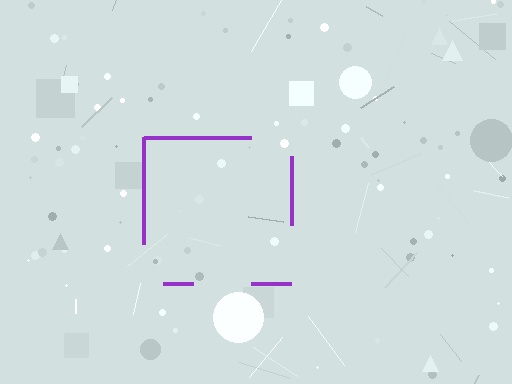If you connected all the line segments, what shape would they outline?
They would outline a square.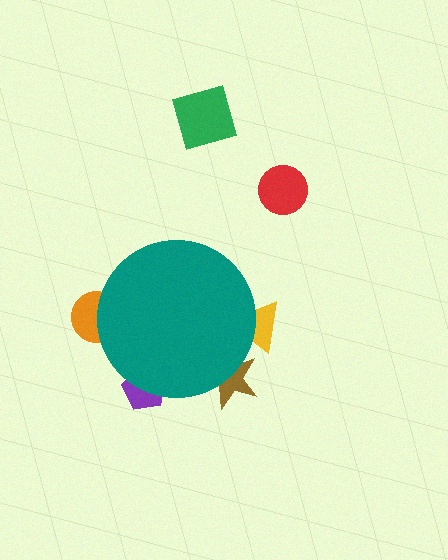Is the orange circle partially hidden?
Yes, the orange circle is partially hidden behind the teal circle.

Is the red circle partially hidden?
No, the red circle is fully visible.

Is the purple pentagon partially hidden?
Yes, the purple pentagon is partially hidden behind the teal circle.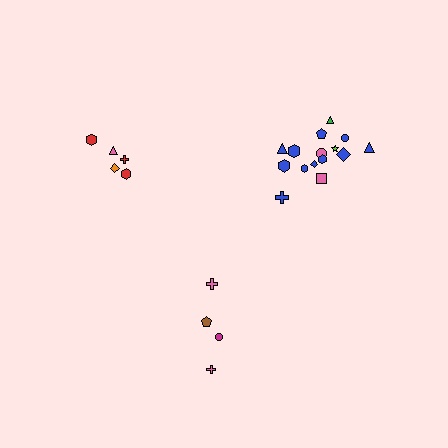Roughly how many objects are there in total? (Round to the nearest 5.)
Roughly 25 objects in total.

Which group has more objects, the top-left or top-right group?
The top-right group.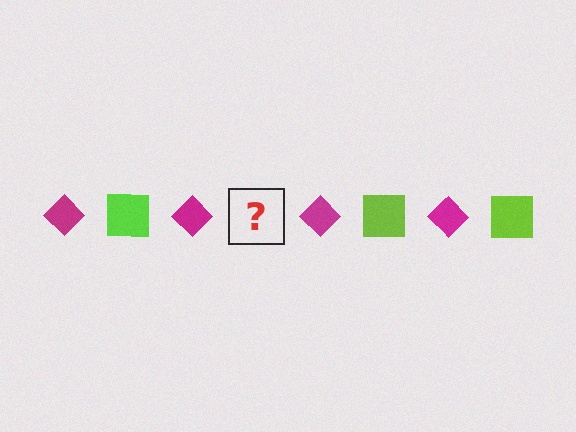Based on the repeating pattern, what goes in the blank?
The blank should be a lime square.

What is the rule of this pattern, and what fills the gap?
The rule is that the pattern alternates between magenta diamond and lime square. The gap should be filled with a lime square.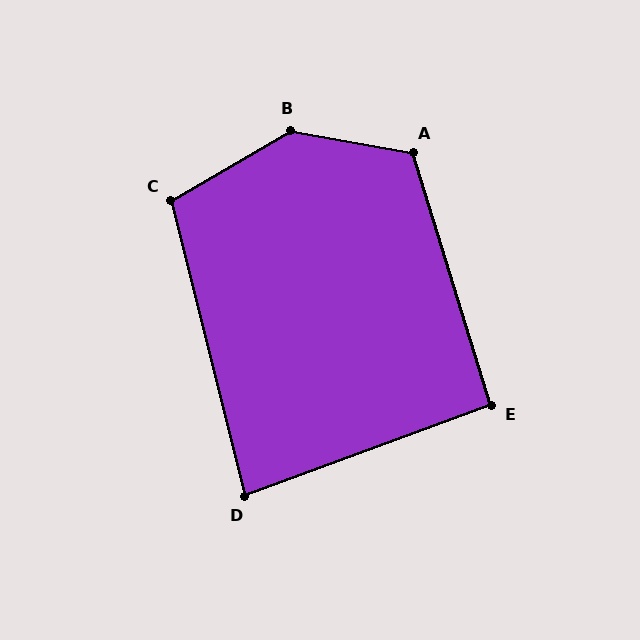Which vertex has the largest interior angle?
B, at approximately 140 degrees.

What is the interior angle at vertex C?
Approximately 106 degrees (obtuse).